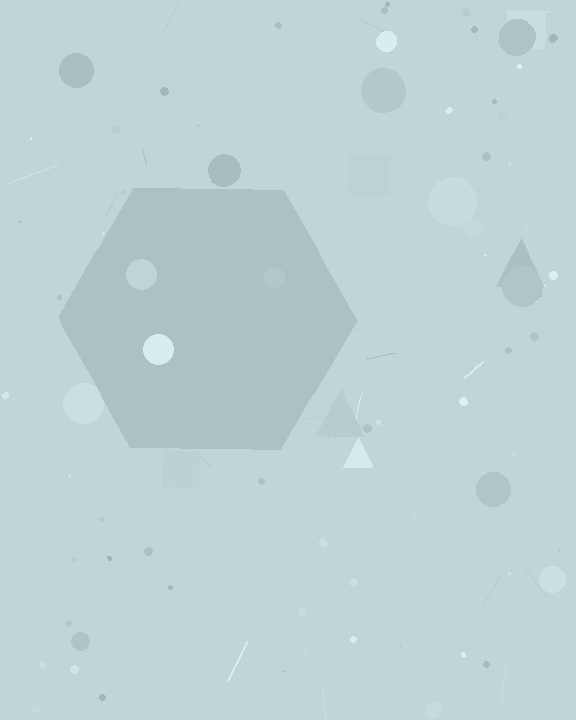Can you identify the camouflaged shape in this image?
The camouflaged shape is a hexagon.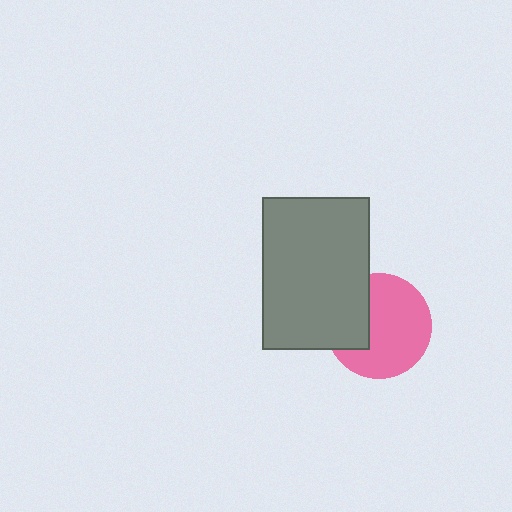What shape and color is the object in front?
The object in front is a gray rectangle.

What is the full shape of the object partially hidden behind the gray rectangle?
The partially hidden object is a pink circle.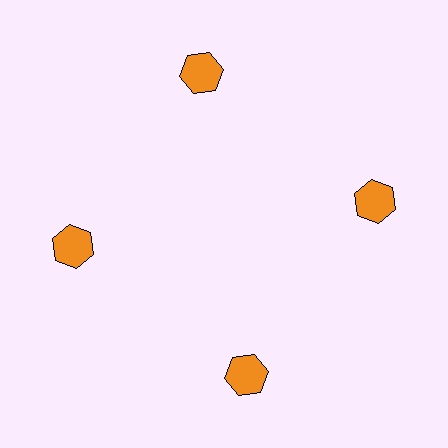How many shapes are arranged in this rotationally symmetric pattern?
There are 4 shapes, arranged in 4 groups of 1.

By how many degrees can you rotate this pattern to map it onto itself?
The pattern maps onto itself every 90 degrees of rotation.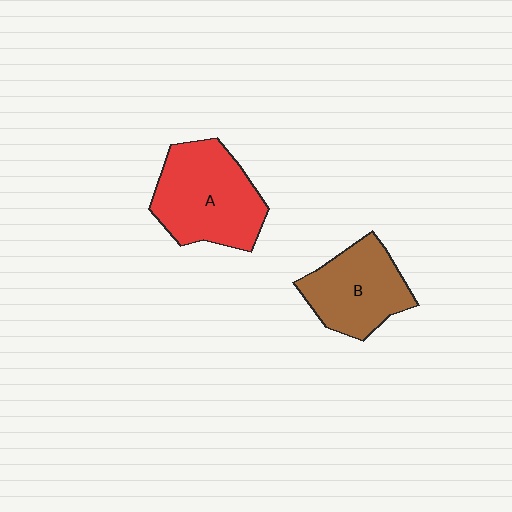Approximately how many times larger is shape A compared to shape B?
Approximately 1.3 times.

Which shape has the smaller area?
Shape B (brown).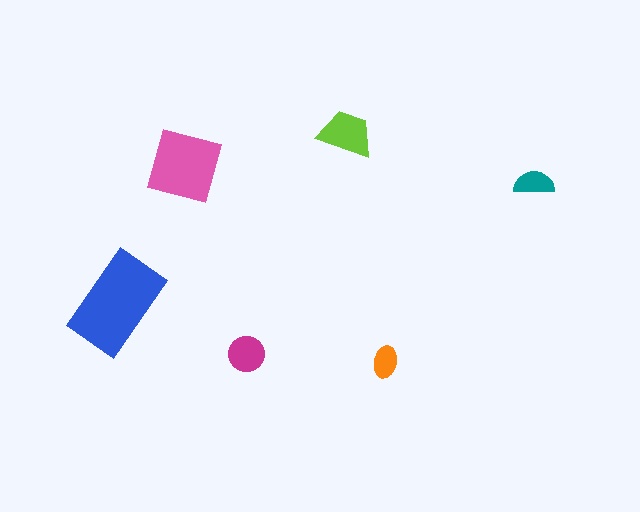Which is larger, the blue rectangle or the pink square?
The blue rectangle.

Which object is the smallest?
The orange ellipse.